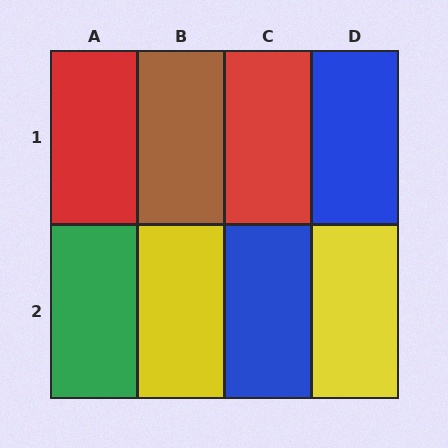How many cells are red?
2 cells are red.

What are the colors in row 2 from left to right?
Green, yellow, blue, yellow.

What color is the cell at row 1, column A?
Red.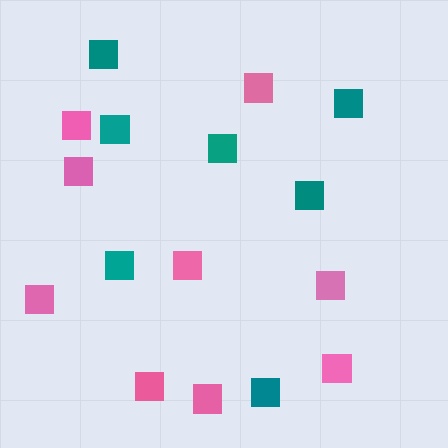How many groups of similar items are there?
There are 2 groups: one group of pink squares (9) and one group of teal squares (7).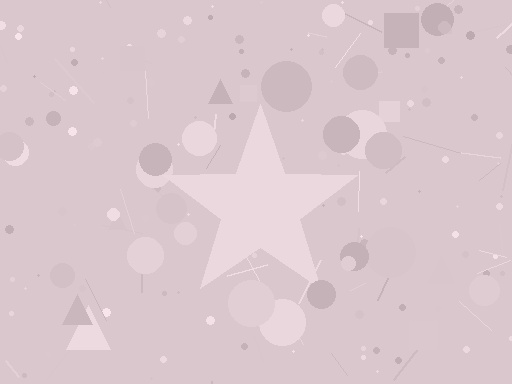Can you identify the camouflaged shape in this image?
The camouflaged shape is a star.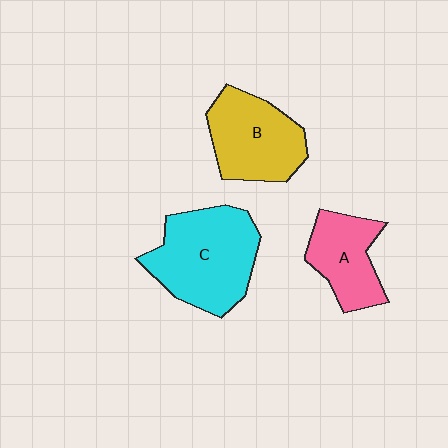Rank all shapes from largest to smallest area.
From largest to smallest: C (cyan), B (yellow), A (pink).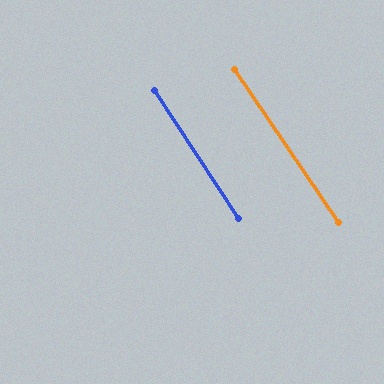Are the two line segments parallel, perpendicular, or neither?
Parallel — their directions differ by only 1.1°.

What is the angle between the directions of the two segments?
Approximately 1 degree.